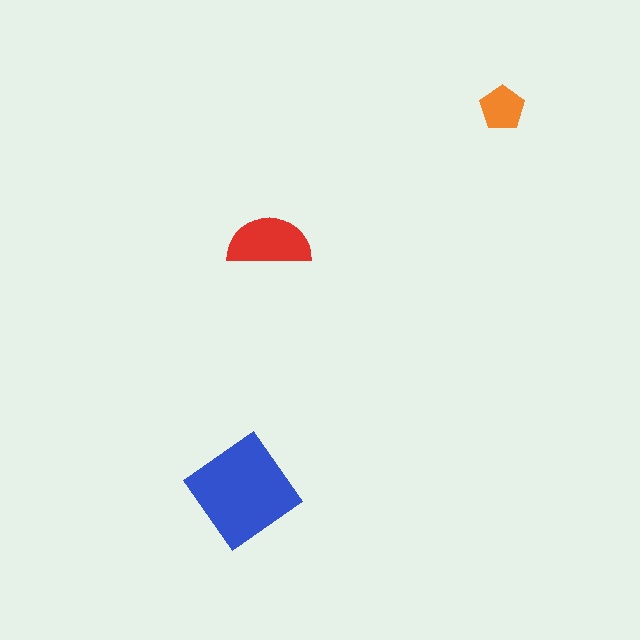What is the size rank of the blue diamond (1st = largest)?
1st.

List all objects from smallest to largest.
The orange pentagon, the red semicircle, the blue diamond.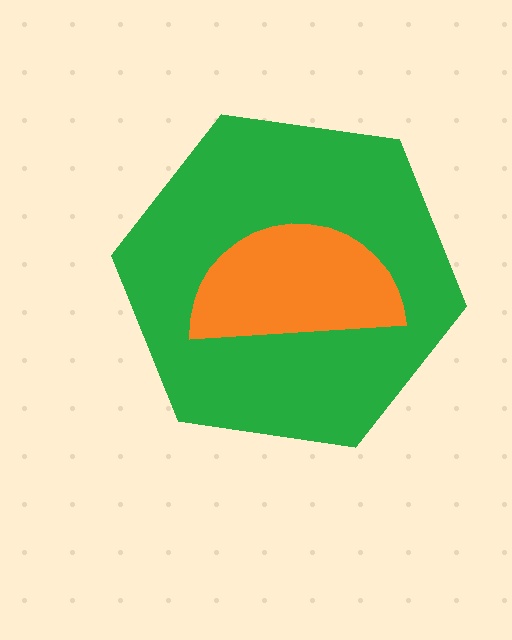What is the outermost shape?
The green hexagon.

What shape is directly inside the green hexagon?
The orange semicircle.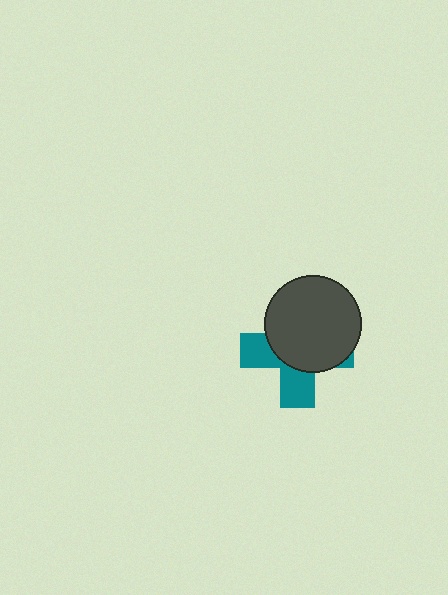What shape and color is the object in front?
The object in front is a dark gray circle.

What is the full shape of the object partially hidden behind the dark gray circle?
The partially hidden object is a teal cross.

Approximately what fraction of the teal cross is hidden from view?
Roughly 61% of the teal cross is hidden behind the dark gray circle.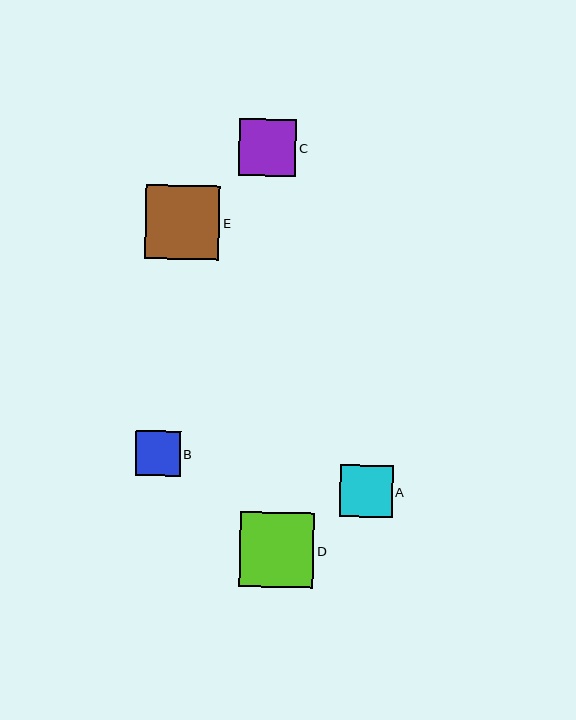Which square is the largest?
Square D is the largest with a size of approximately 75 pixels.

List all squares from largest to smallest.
From largest to smallest: D, E, C, A, B.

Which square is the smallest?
Square B is the smallest with a size of approximately 45 pixels.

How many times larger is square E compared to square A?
Square E is approximately 1.4 times the size of square A.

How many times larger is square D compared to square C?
Square D is approximately 1.3 times the size of square C.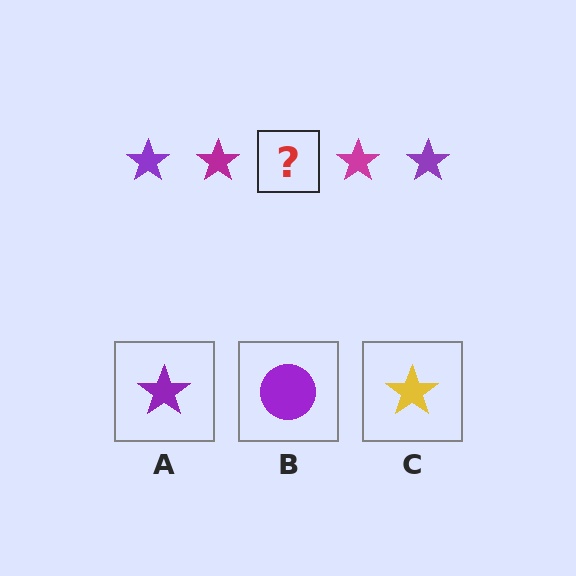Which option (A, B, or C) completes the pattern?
A.